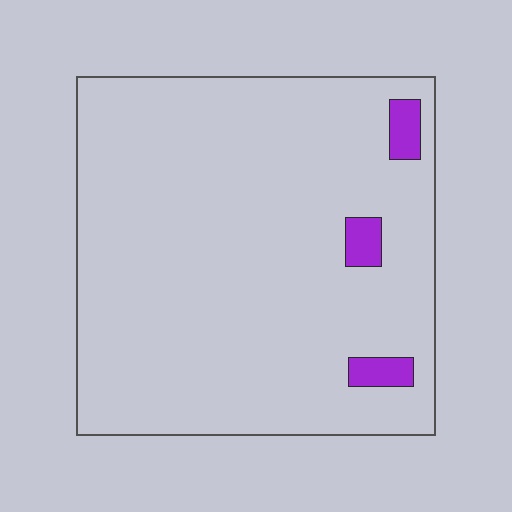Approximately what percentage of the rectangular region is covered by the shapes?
Approximately 5%.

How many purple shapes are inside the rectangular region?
3.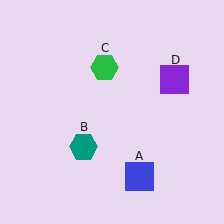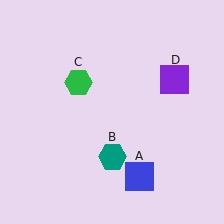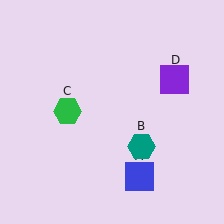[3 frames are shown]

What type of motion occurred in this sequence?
The teal hexagon (object B), green hexagon (object C) rotated counterclockwise around the center of the scene.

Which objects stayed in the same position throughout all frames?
Blue square (object A) and purple square (object D) remained stationary.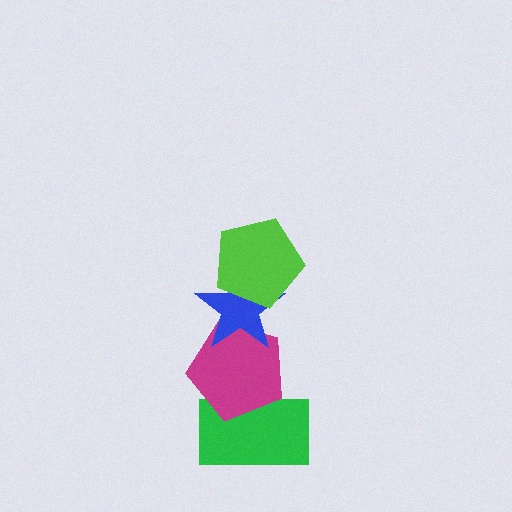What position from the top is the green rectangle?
The green rectangle is 4th from the top.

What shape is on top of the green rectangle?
The magenta pentagon is on top of the green rectangle.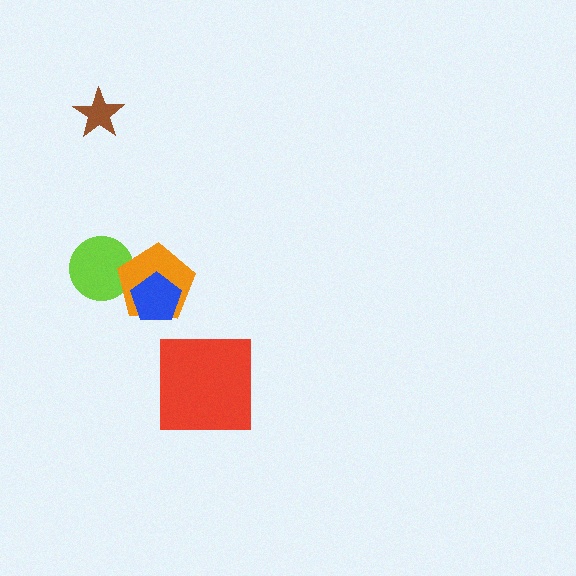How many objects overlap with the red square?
0 objects overlap with the red square.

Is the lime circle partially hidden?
Yes, it is partially covered by another shape.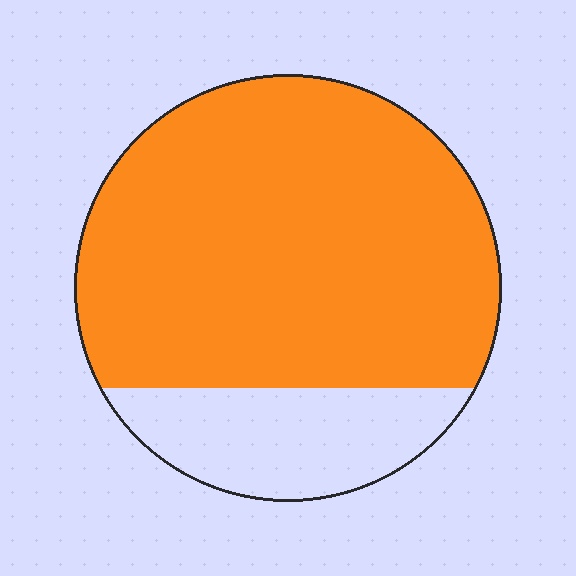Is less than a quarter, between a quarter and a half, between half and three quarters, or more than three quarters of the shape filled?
More than three quarters.